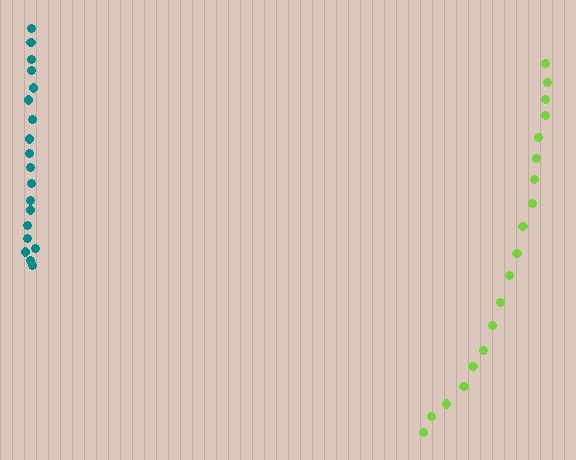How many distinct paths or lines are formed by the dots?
There are 2 distinct paths.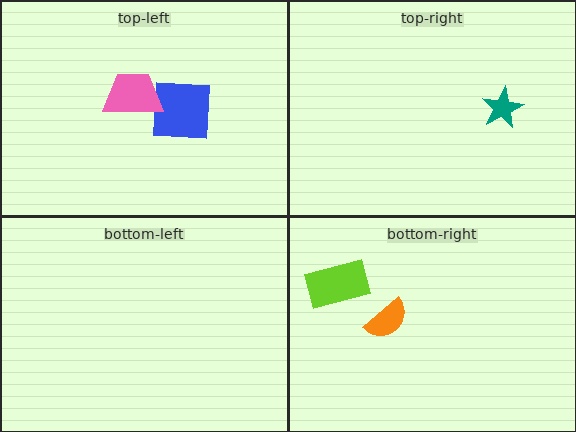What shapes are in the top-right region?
The teal star.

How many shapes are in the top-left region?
2.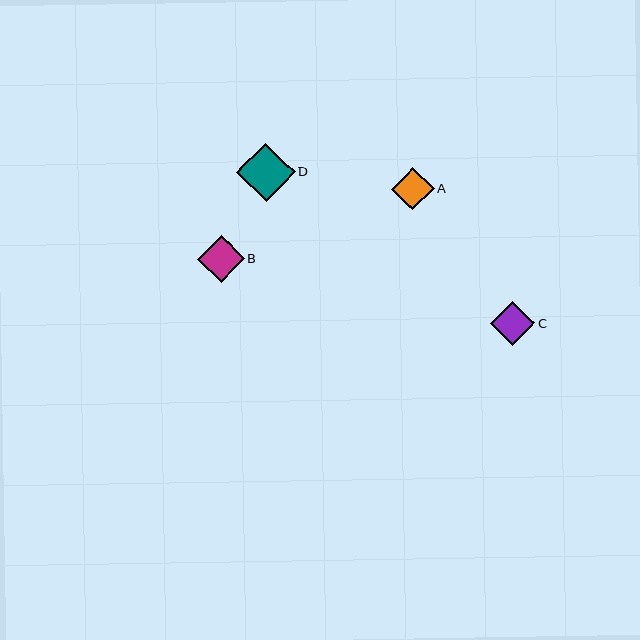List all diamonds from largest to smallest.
From largest to smallest: D, B, C, A.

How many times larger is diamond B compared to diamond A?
Diamond B is approximately 1.1 times the size of diamond A.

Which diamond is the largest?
Diamond D is the largest with a size of approximately 58 pixels.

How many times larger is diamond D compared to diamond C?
Diamond D is approximately 1.3 times the size of diamond C.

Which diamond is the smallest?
Diamond A is the smallest with a size of approximately 42 pixels.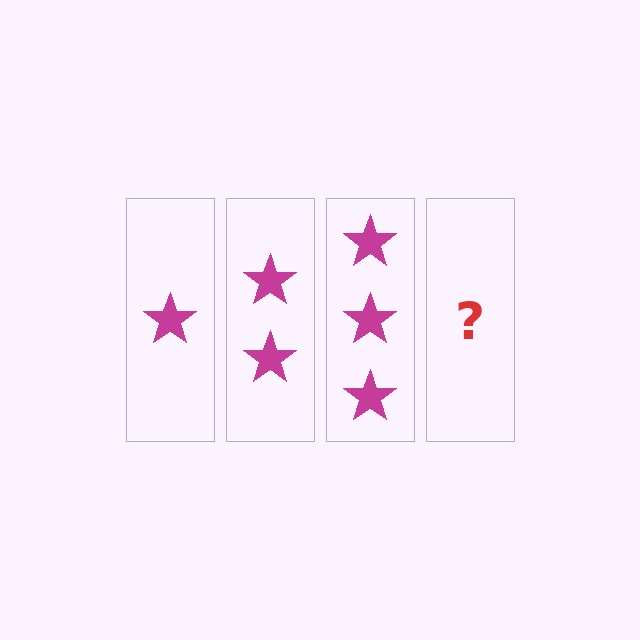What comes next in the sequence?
The next element should be 4 stars.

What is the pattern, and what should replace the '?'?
The pattern is that each step adds one more star. The '?' should be 4 stars.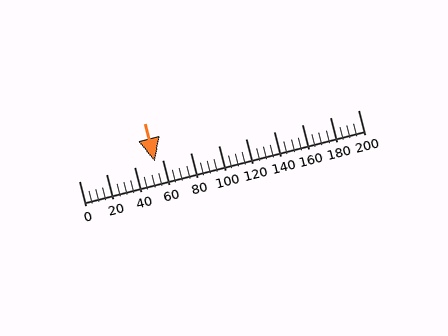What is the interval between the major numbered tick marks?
The major tick marks are spaced 20 units apart.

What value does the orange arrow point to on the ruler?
The orange arrow points to approximately 54.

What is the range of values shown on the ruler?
The ruler shows values from 0 to 200.